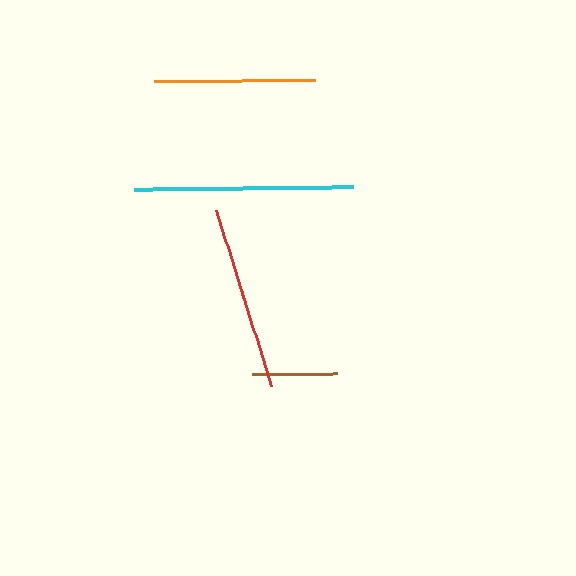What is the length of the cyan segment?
The cyan segment is approximately 218 pixels long.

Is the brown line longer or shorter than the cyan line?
The cyan line is longer than the brown line.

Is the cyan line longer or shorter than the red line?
The cyan line is longer than the red line.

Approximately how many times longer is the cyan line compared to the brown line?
The cyan line is approximately 2.6 times the length of the brown line.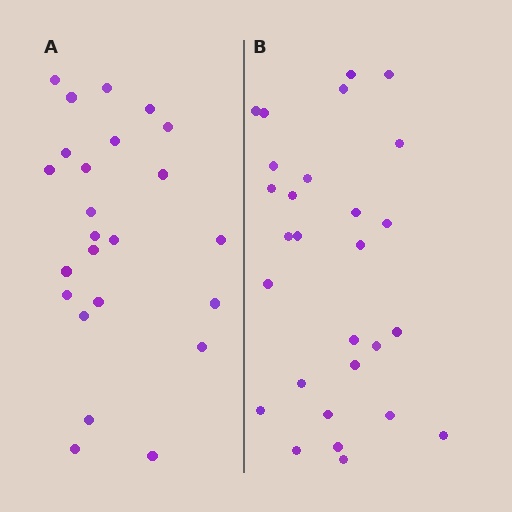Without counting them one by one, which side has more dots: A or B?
Region B (the right region) has more dots.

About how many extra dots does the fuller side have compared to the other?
Region B has about 4 more dots than region A.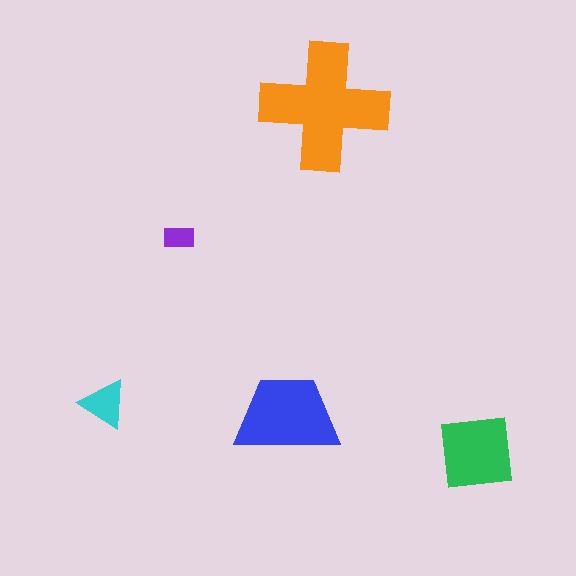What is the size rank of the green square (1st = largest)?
3rd.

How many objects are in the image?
There are 5 objects in the image.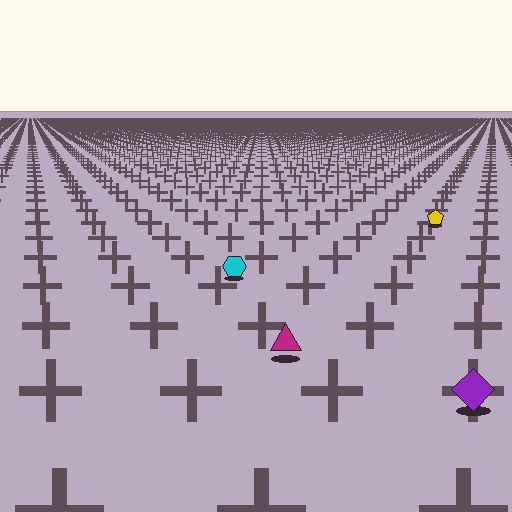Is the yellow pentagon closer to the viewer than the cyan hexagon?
No. The cyan hexagon is closer — you can tell from the texture gradient: the ground texture is coarser near it.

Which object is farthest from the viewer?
The yellow pentagon is farthest from the viewer. It appears smaller and the ground texture around it is denser.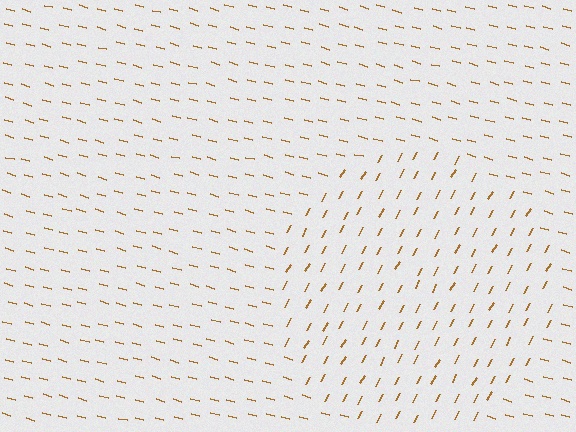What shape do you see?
I see a circle.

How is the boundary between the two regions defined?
The boundary is defined purely by a change in line orientation (approximately 76 degrees difference). All lines are the same color and thickness.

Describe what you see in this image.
The image is filled with small brown line segments. A circle region in the image has lines oriented differently from the surrounding lines, creating a visible texture boundary.